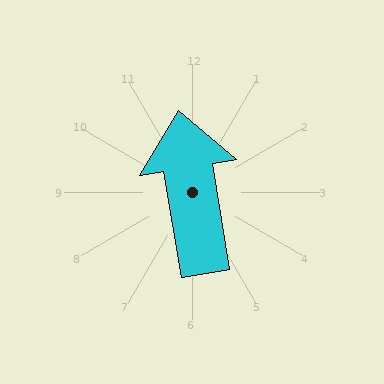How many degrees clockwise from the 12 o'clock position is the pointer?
Approximately 351 degrees.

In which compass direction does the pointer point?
North.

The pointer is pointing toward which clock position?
Roughly 12 o'clock.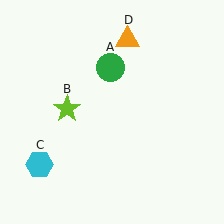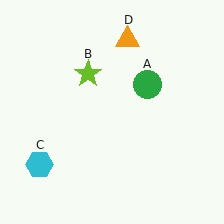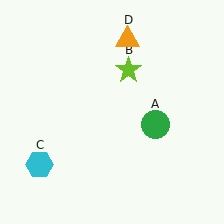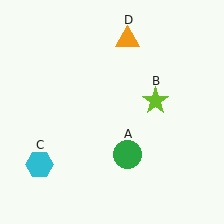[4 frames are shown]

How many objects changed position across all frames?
2 objects changed position: green circle (object A), lime star (object B).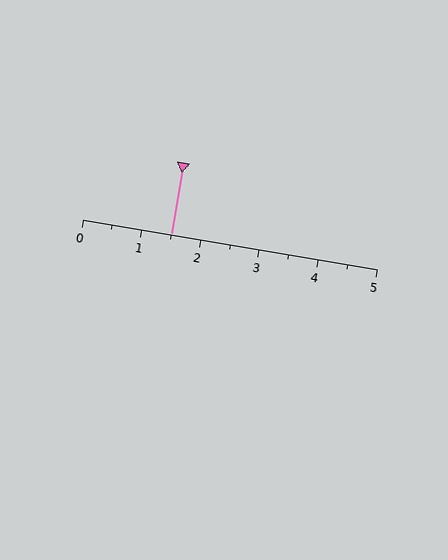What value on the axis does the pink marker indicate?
The marker indicates approximately 1.5.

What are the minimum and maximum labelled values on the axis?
The axis runs from 0 to 5.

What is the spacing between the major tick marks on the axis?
The major ticks are spaced 1 apart.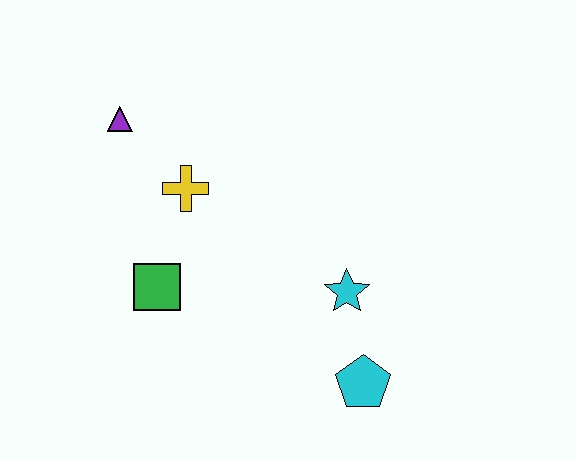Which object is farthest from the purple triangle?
The cyan pentagon is farthest from the purple triangle.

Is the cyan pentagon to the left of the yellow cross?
No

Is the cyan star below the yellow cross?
Yes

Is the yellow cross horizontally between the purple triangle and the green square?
No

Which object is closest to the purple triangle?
The yellow cross is closest to the purple triangle.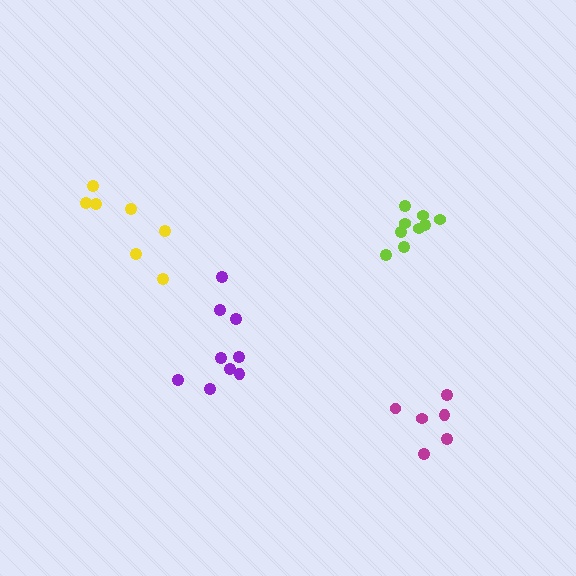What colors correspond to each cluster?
The clusters are colored: magenta, purple, yellow, lime.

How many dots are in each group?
Group 1: 6 dots, Group 2: 9 dots, Group 3: 7 dots, Group 4: 9 dots (31 total).